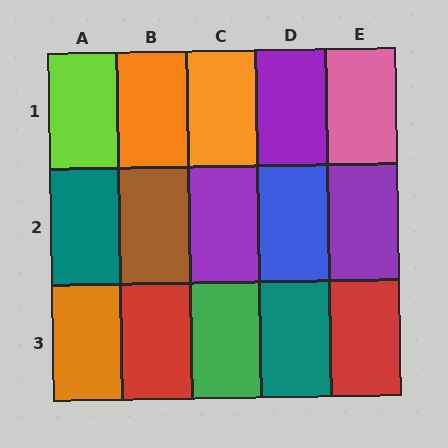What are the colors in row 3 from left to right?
Orange, red, green, teal, red.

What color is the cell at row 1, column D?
Purple.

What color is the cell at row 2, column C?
Purple.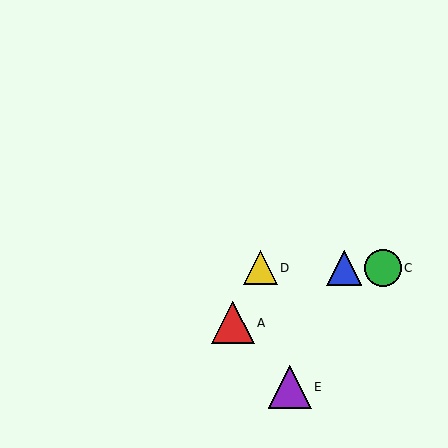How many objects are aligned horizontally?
3 objects (B, C, D) are aligned horizontally.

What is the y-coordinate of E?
Object E is at y≈387.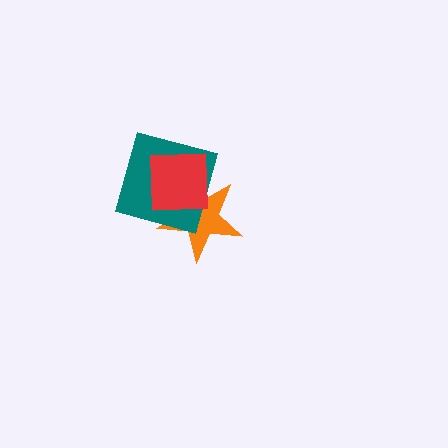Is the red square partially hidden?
No, no other shape covers it.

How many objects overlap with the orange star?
2 objects overlap with the orange star.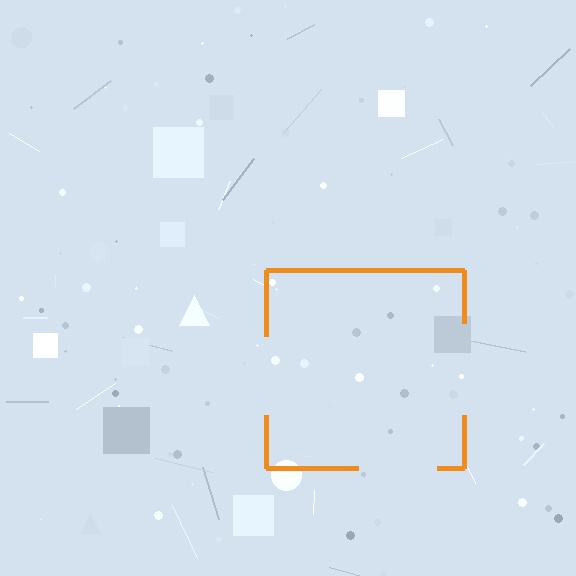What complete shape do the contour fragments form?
The contour fragments form a square.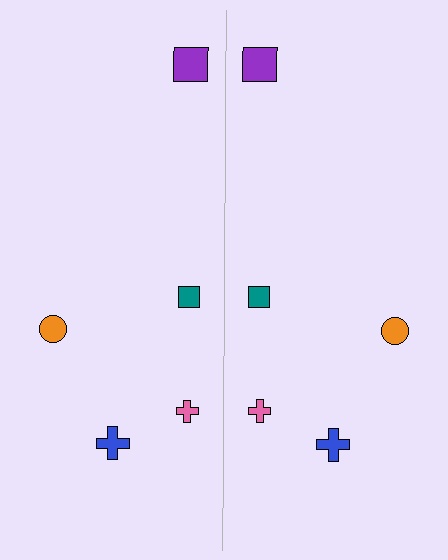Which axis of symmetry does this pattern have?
The pattern has a vertical axis of symmetry running through the center of the image.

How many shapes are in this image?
There are 10 shapes in this image.